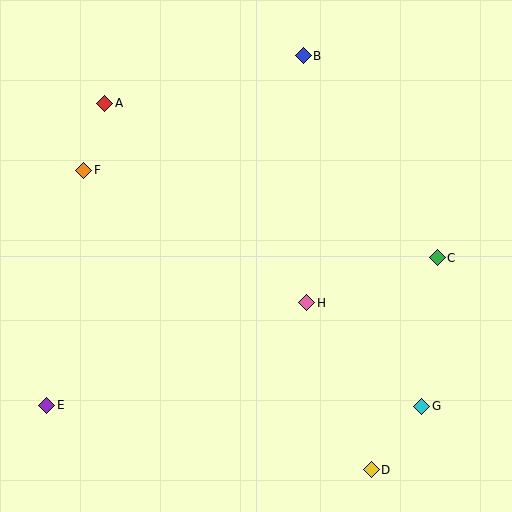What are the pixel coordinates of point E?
Point E is at (47, 405).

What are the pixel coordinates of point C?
Point C is at (437, 258).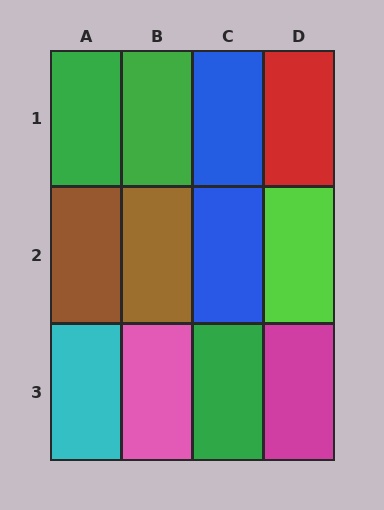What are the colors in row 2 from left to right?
Brown, brown, blue, lime.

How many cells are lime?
1 cell is lime.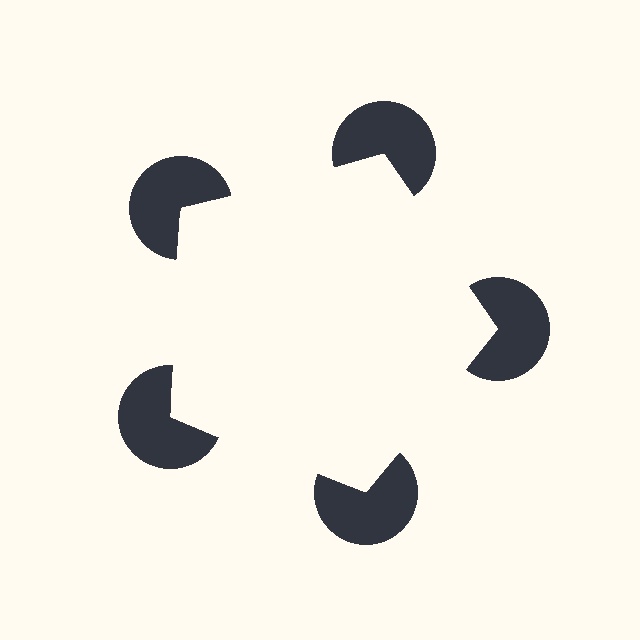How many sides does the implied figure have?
5 sides.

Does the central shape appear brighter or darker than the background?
It typically appears slightly brighter than the background, even though no actual brightness change is drawn.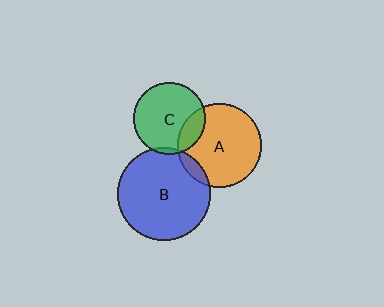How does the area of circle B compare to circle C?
Approximately 1.7 times.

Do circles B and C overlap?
Yes.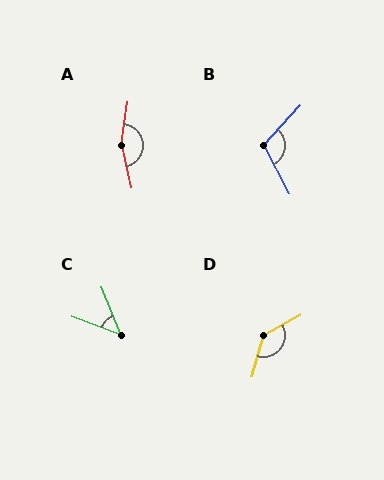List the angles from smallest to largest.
C (47°), B (110°), D (134°), A (159°).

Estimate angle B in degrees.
Approximately 110 degrees.